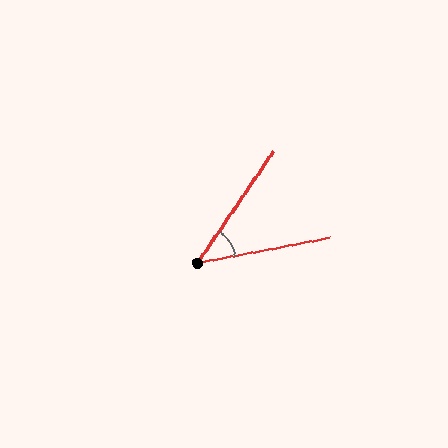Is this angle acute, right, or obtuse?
It is acute.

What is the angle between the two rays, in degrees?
Approximately 45 degrees.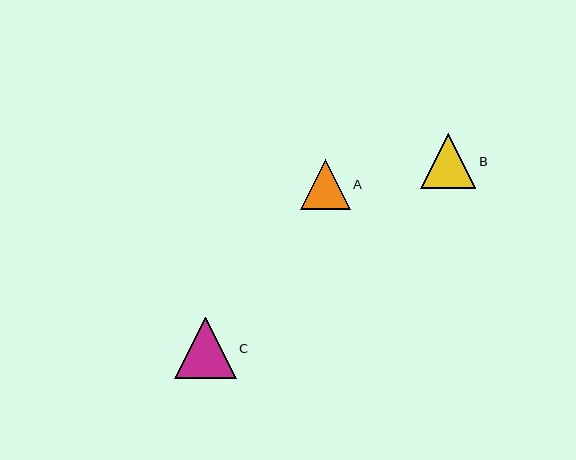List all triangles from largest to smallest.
From largest to smallest: C, B, A.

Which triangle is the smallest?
Triangle A is the smallest with a size of approximately 50 pixels.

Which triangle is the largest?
Triangle C is the largest with a size of approximately 61 pixels.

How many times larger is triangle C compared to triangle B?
Triangle C is approximately 1.1 times the size of triangle B.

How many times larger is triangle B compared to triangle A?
Triangle B is approximately 1.1 times the size of triangle A.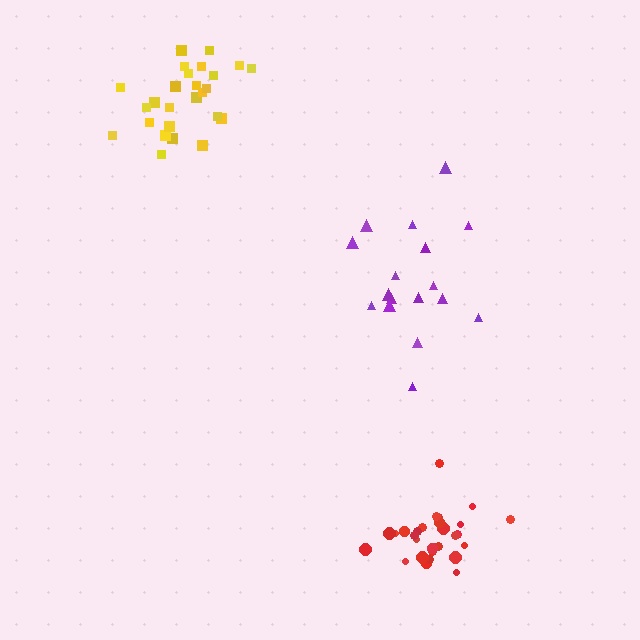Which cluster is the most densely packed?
Red.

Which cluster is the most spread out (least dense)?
Purple.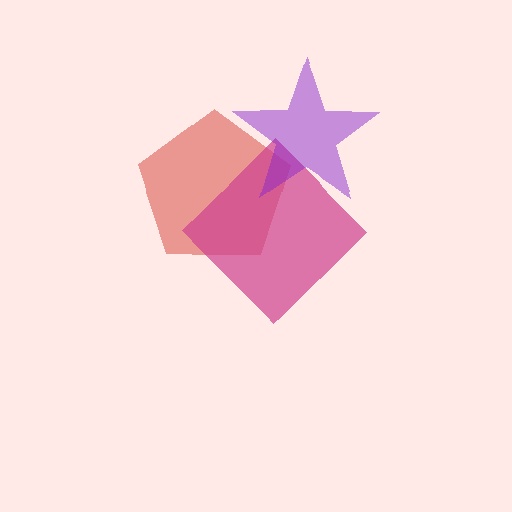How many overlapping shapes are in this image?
There are 3 overlapping shapes in the image.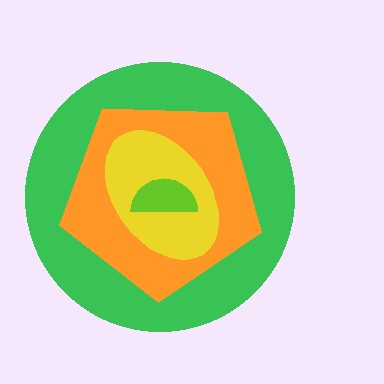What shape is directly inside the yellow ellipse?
The lime semicircle.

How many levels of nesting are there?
4.